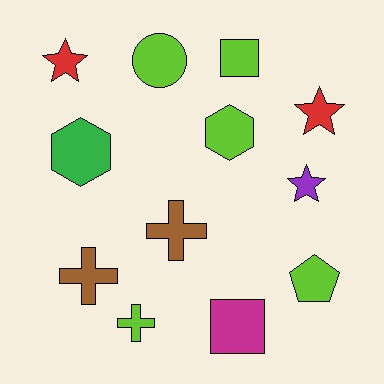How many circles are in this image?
There is 1 circle.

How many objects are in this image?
There are 12 objects.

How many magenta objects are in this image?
There is 1 magenta object.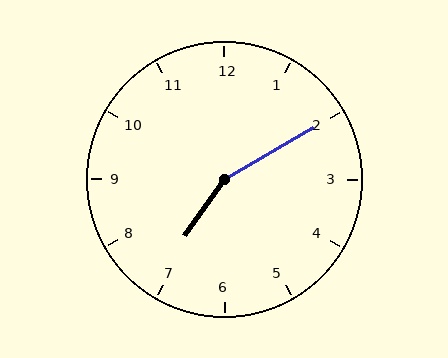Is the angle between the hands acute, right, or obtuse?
It is obtuse.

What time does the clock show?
7:10.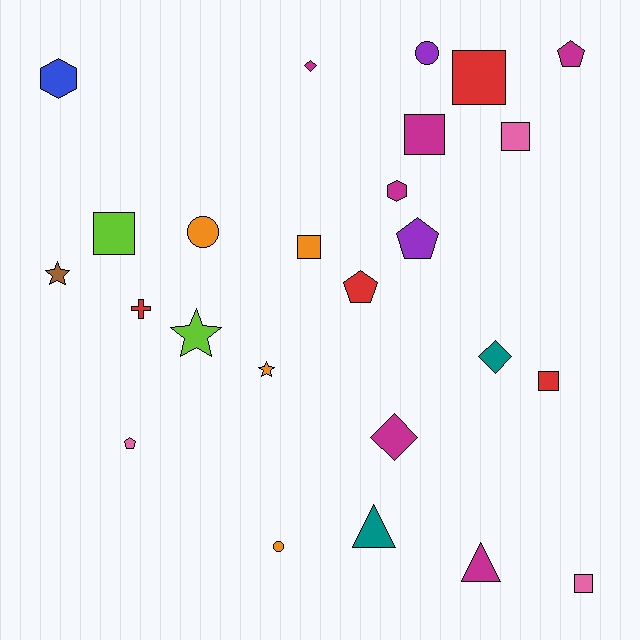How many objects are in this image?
There are 25 objects.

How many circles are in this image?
There are 3 circles.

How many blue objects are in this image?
There is 1 blue object.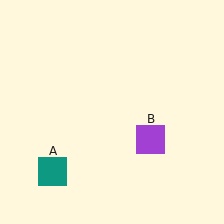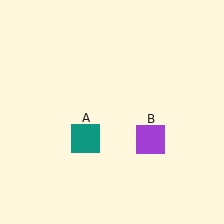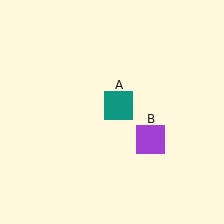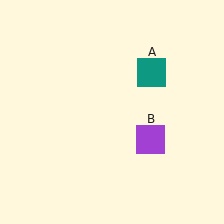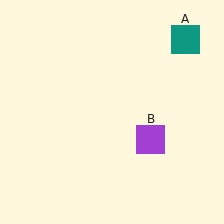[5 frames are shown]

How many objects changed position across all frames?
1 object changed position: teal square (object A).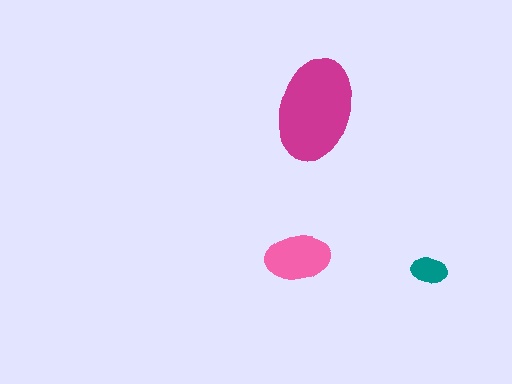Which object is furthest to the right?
The teal ellipse is rightmost.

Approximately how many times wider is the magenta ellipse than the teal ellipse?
About 3 times wider.